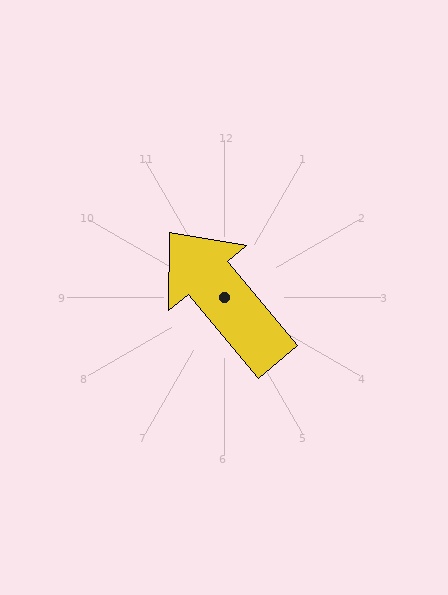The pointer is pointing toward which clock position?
Roughly 11 o'clock.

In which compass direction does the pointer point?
Northwest.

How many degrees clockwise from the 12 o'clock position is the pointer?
Approximately 320 degrees.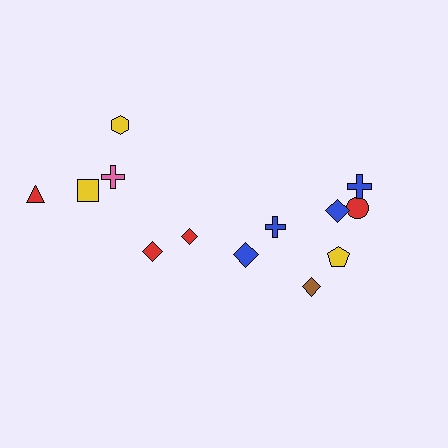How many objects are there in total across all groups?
There are 13 objects.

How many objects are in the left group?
There are 5 objects.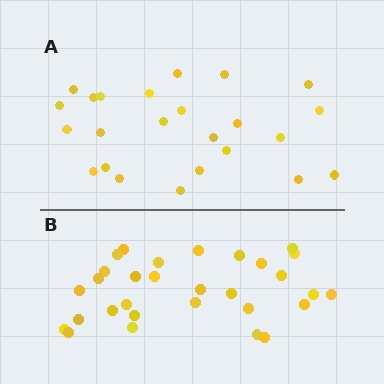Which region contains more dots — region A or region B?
Region B (the bottom region) has more dots.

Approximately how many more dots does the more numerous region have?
Region B has about 6 more dots than region A.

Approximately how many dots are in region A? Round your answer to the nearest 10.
About 20 dots. (The exact count is 24, which rounds to 20.)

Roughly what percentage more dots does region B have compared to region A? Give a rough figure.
About 25% more.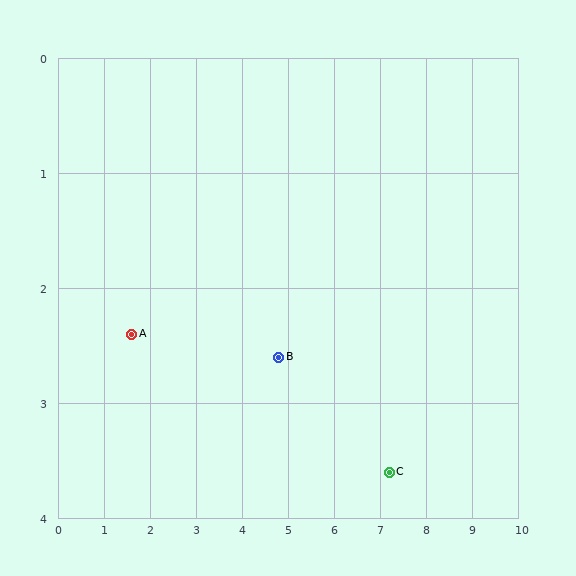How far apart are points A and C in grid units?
Points A and C are about 5.7 grid units apart.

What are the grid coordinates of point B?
Point B is at approximately (4.8, 2.6).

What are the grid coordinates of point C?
Point C is at approximately (7.2, 3.6).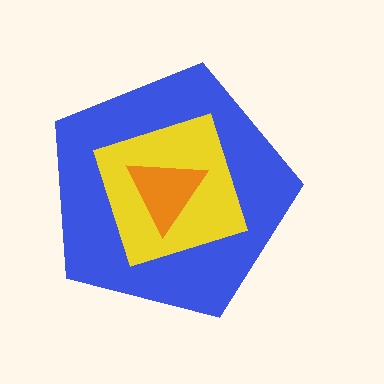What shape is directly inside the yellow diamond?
The orange triangle.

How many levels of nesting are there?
3.